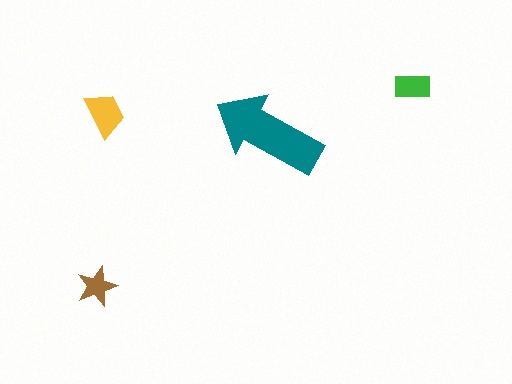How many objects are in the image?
There are 4 objects in the image.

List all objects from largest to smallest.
The teal arrow, the yellow trapezoid, the green rectangle, the brown star.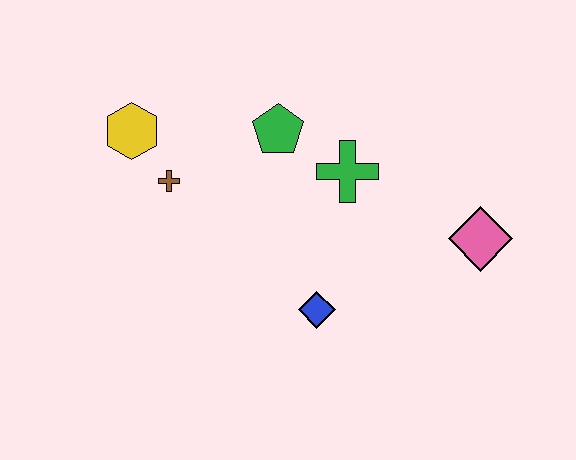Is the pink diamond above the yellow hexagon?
No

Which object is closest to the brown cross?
The yellow hexagon is closest to the brown cross.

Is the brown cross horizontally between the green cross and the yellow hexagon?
Yes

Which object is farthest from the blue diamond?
The yellow hexagon is farthest from the blue diamond.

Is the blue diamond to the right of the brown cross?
Yes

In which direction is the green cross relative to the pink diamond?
The green cross is to the left of the pink diamond.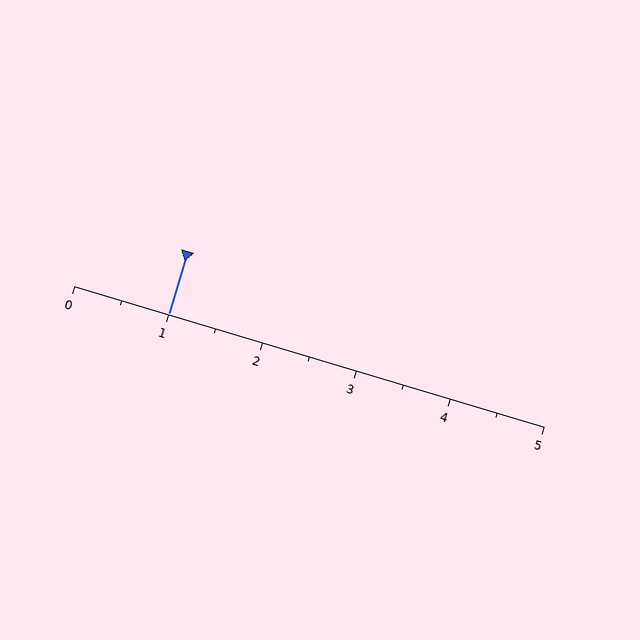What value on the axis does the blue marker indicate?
The marker indicates approximately 1.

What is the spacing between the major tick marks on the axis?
The major ticks are spaced 1 apart.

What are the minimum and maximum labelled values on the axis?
The axis runs from 0 to 5.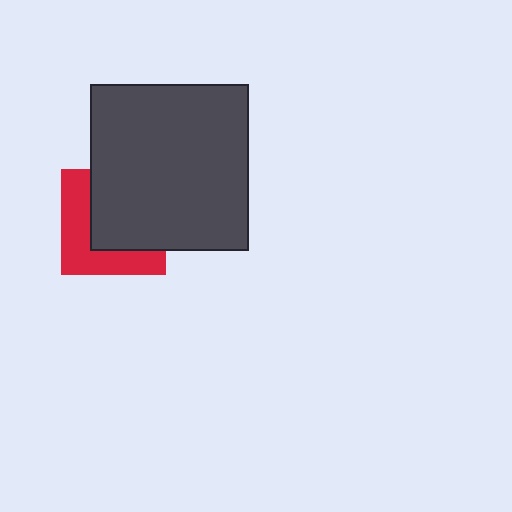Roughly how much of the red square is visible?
A small part of it is visible (roughly 43%).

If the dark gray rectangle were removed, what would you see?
You would see the complete red square.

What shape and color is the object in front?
The object in front is a dark gray rectangle.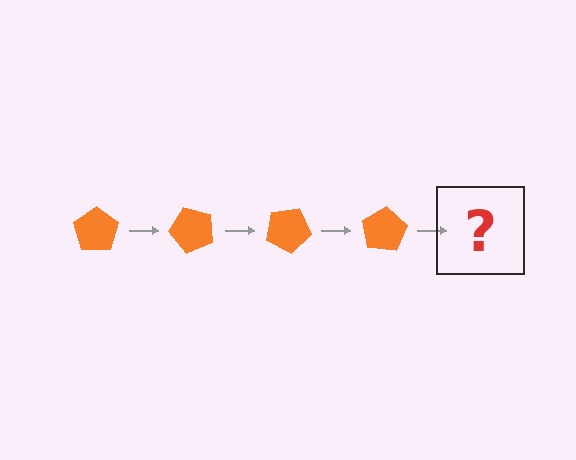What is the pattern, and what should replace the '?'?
The pattern is that the pentagon rotates 50 degrees each step. The '?' should be an orange pentagon rotated 200 degrees.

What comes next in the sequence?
The next element should be an orange pentagon rotated 200 degrees.